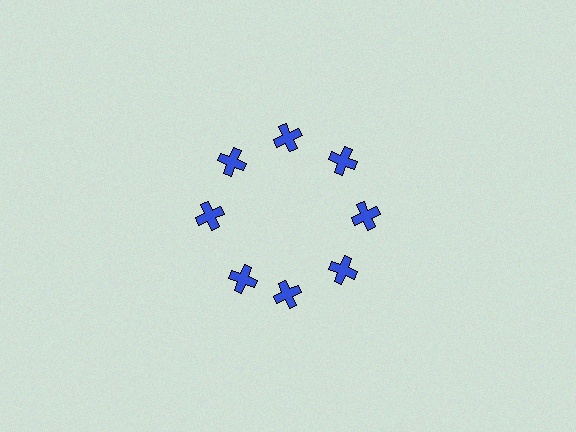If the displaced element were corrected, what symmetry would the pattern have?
It would have 8-fold rotational symmetry — the pattern would map onto itself every 45 degrees.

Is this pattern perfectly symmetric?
No. The 8 blue crosses are arranged in a ring, but one element near the 8 o'clock position is rotated out of alignment along the ring, breaking the 8-fold rotational symmetry.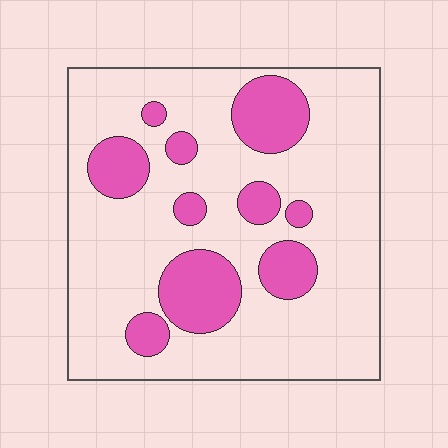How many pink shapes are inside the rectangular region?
10.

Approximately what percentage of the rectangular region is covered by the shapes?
Approximately 25%.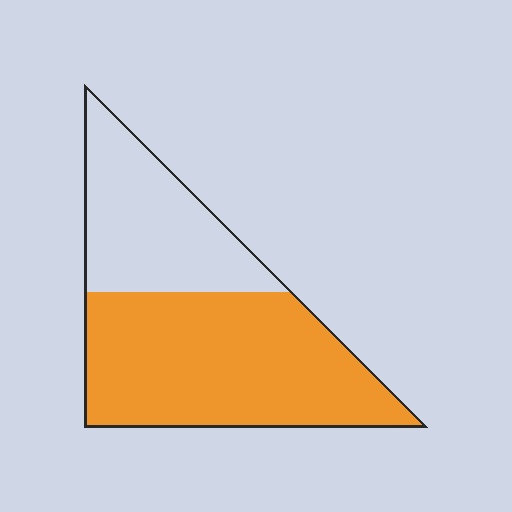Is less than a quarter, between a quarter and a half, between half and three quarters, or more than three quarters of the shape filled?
Between half and three quarters.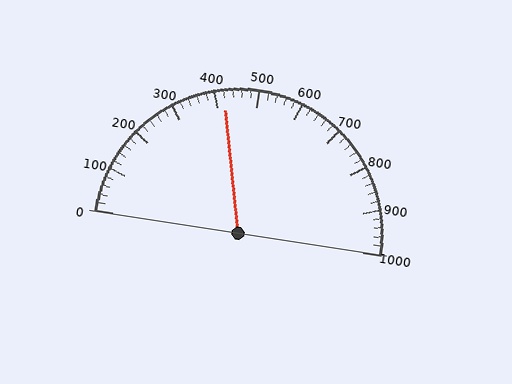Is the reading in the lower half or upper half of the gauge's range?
The reading is in the lower half of the range (0 to 1000).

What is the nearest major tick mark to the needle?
The nearest major tick mark is 400.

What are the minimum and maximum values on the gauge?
The gauge ranges from 0 to 1000.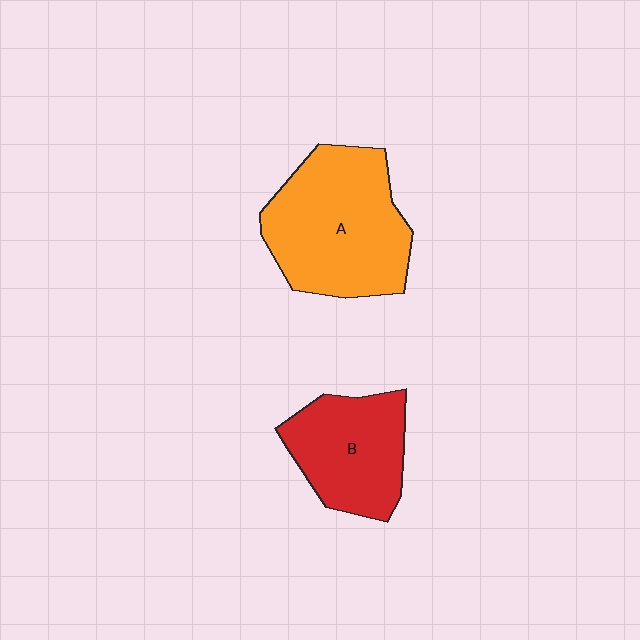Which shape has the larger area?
Shape A (orange).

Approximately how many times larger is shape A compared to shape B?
Approximately 1.4 times.